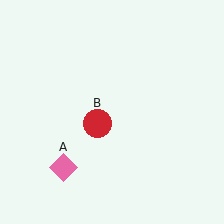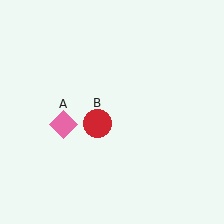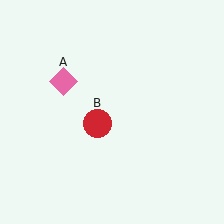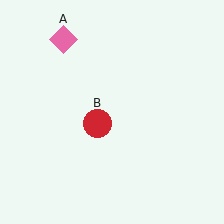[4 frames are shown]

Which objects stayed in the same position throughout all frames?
Red circle (object B) remained stationary.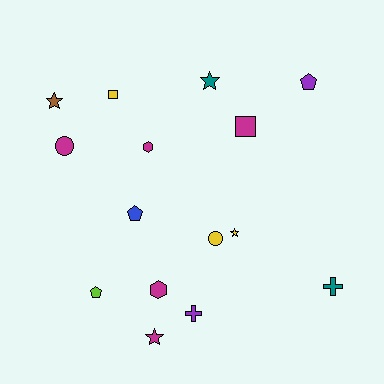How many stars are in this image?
There are 4 stars.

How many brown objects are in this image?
There is 1 brown object.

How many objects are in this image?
There are 15 objects.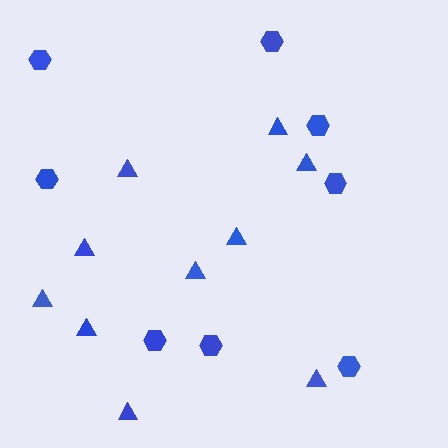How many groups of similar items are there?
There are 2 groups: one group of triangles (10) and one group of hexagons (8).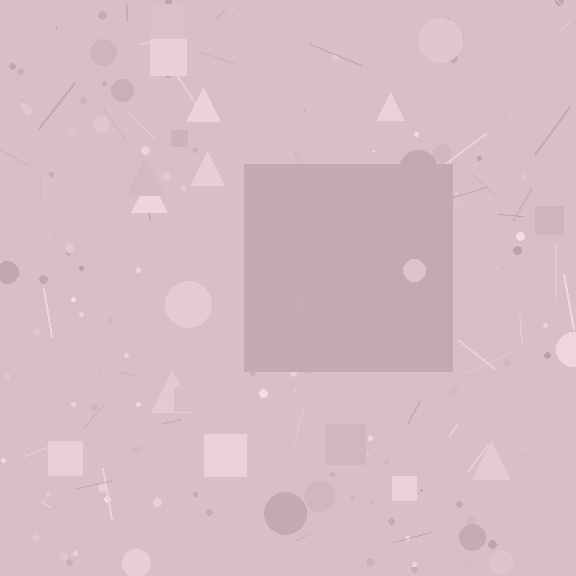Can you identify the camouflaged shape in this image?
The camouflaged shape is a square.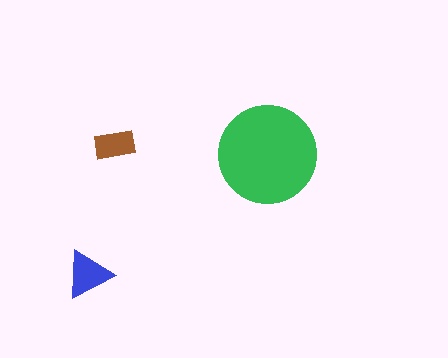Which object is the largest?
The green circle.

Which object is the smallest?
The brown rectangle.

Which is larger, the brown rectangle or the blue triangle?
The blue triangle.